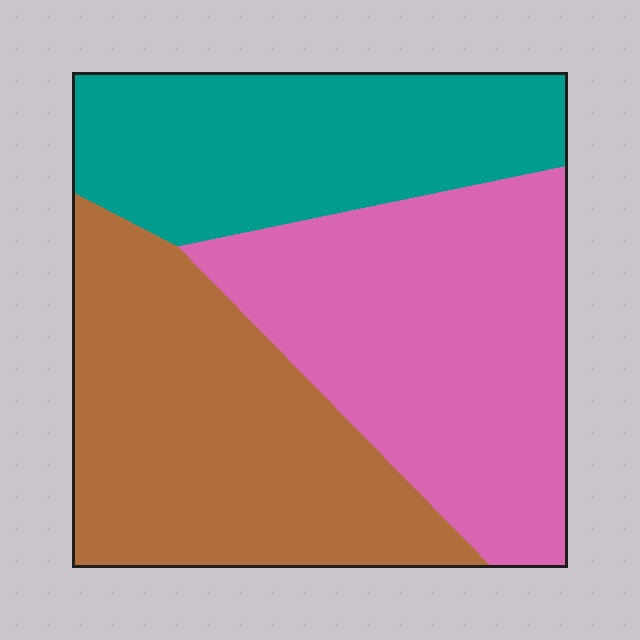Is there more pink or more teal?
Pink.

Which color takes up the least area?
Teal, at roughly 30%.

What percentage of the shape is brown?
Brown covers 36% of the shape.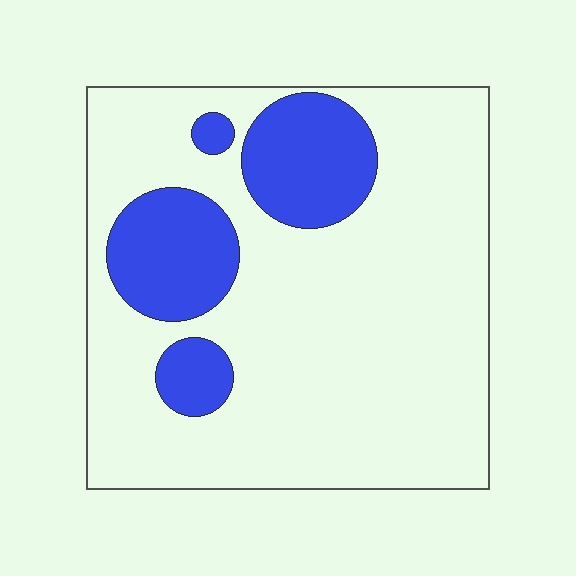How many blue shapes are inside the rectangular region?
4.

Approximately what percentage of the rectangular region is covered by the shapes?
Approximately 20%.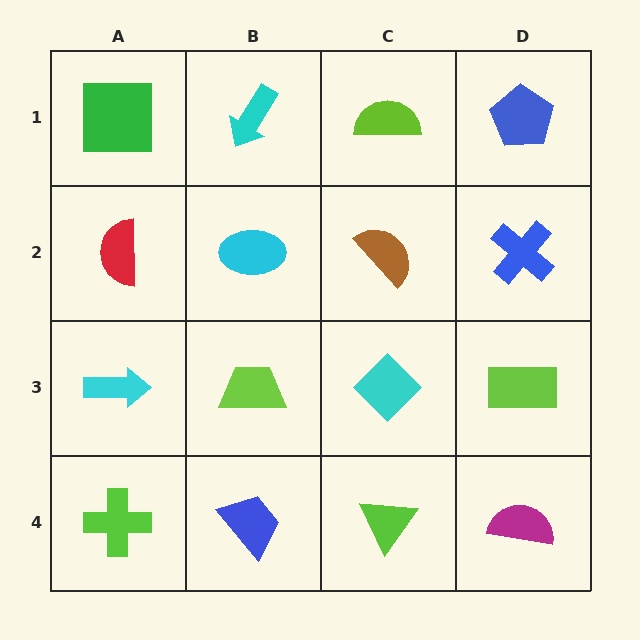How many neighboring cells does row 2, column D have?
3.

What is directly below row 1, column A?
A red semicircle.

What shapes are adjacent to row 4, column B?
A lime trapezoid (row 3, column B), a lime cross (row 4, column A), a lime triangle (row 4, column C).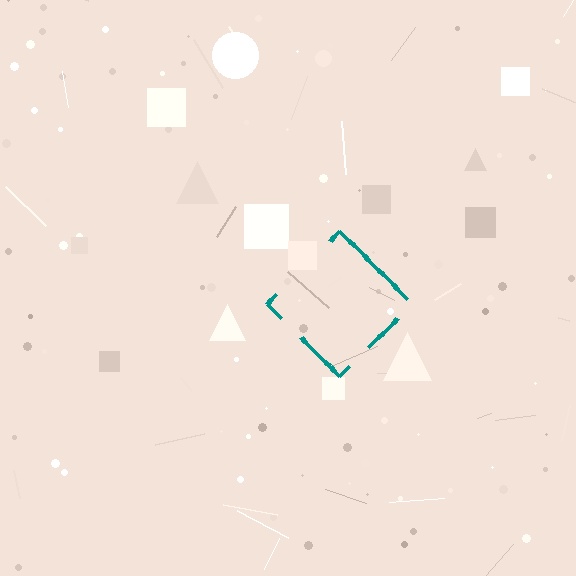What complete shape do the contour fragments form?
The contour fragments form a diamond.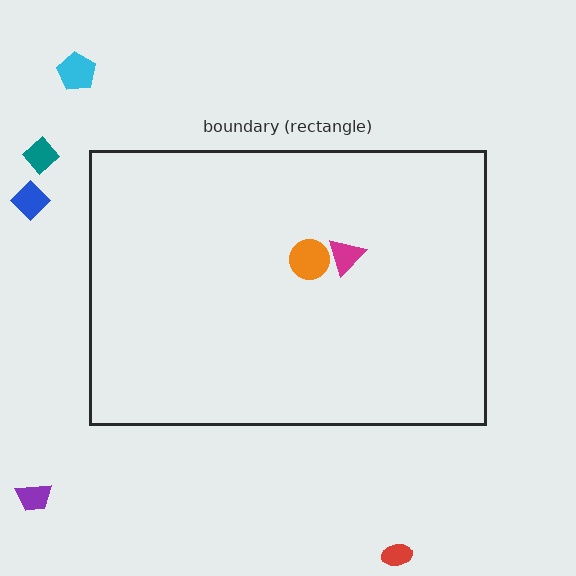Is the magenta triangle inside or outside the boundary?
Inside.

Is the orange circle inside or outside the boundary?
Inside.